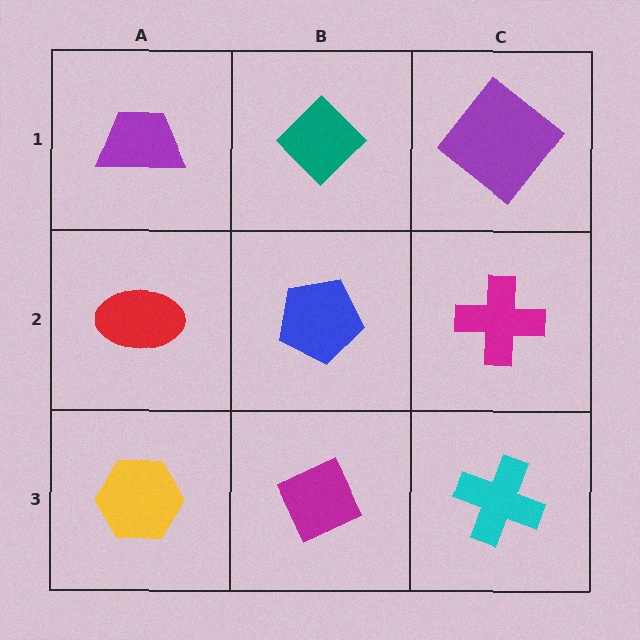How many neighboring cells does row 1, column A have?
2.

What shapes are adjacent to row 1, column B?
A blue pentagon (row 2, column B), a purple trapezoid (row 1, column A), a purple diamond (row 1, column C).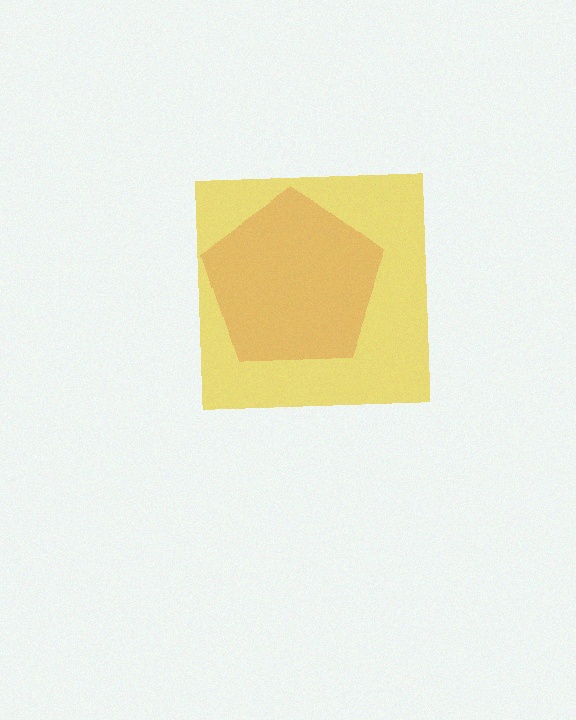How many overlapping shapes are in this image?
There are 2 overlapping shapes in the image.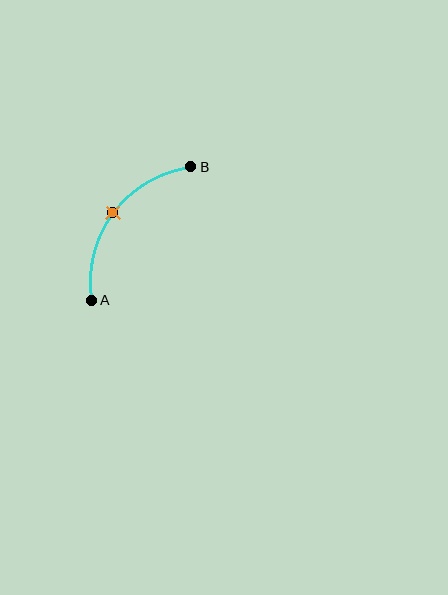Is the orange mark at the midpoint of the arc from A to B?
Yes. The orange mark lies on the arc at equal arc-length from both A and B — it is the arc midpoint.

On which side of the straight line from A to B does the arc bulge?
The arc bulges above and to the left of the straight line connecting A and B.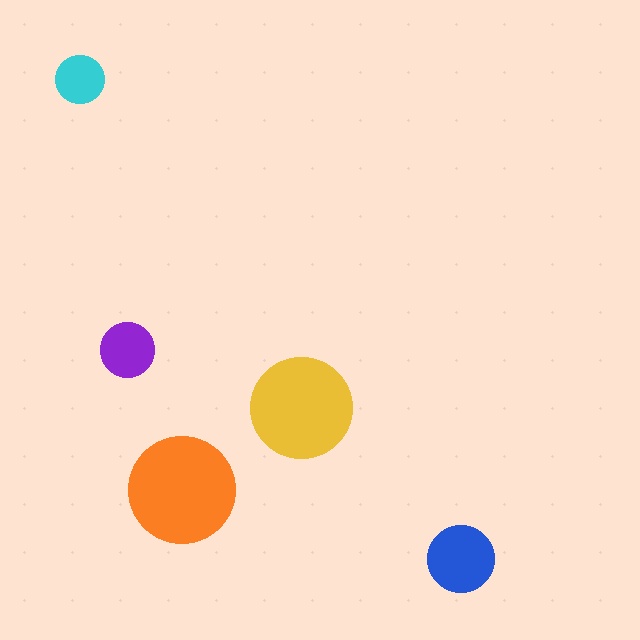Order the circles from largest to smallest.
the orange one, the yellow one, the blue one, the purple one, the cyan one.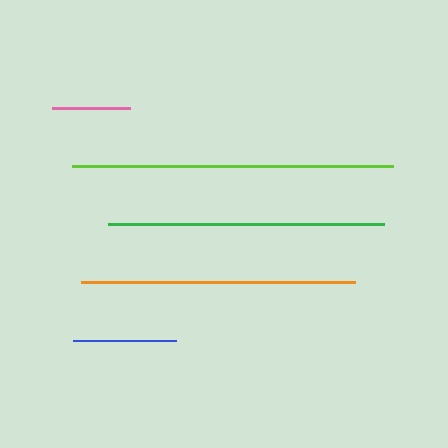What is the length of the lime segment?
The lime segment is approximately 321 pixels long.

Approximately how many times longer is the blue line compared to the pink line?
The blue line is approximately 1.3 times the length of the pink line.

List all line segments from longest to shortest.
From longest to shortest: lime, green, orange, blue, pink.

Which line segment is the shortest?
The pink line is the shortest at approximately 77 pixels.